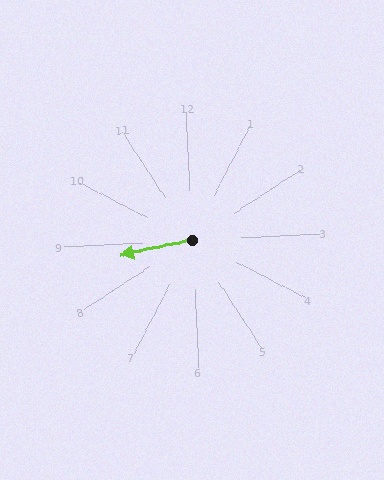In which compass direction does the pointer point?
West.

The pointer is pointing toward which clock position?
Roughly 9 o'clock.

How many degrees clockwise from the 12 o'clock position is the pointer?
Approximately 261 degrees.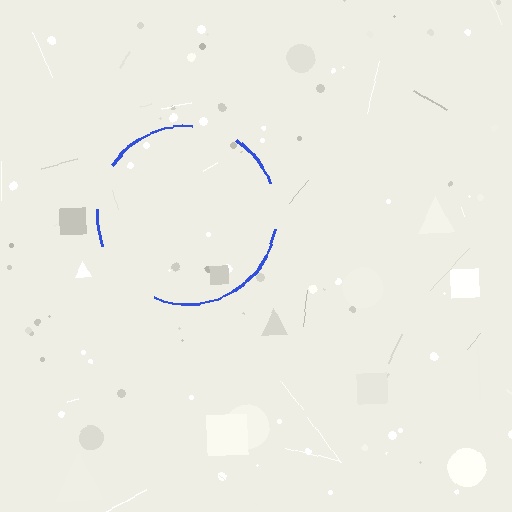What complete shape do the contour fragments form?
The contour fragments form a circle.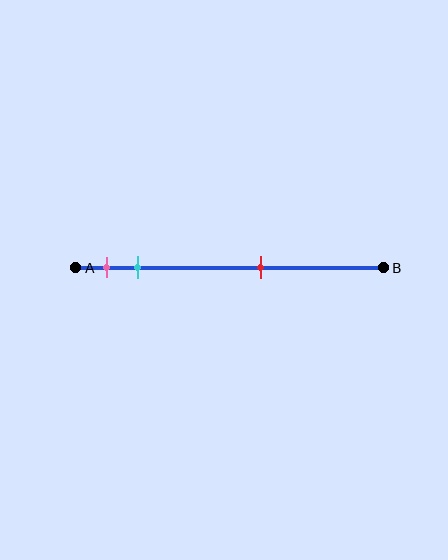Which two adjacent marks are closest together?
The pink and cyan marks are the closest adjacent pair.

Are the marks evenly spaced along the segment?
No, the marks are not evenly spaced.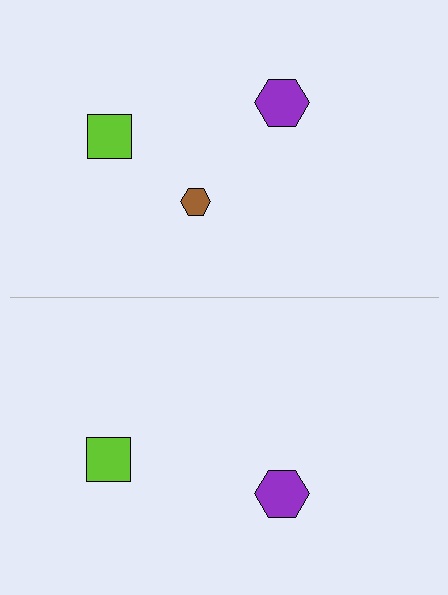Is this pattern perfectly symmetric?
No, the pattern is not perfectly symmetric. A brown hexagon is missing from the bottom side.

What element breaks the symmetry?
A brown hexagon is missing from the bottom side.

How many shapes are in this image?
There are 5 shapes in this image.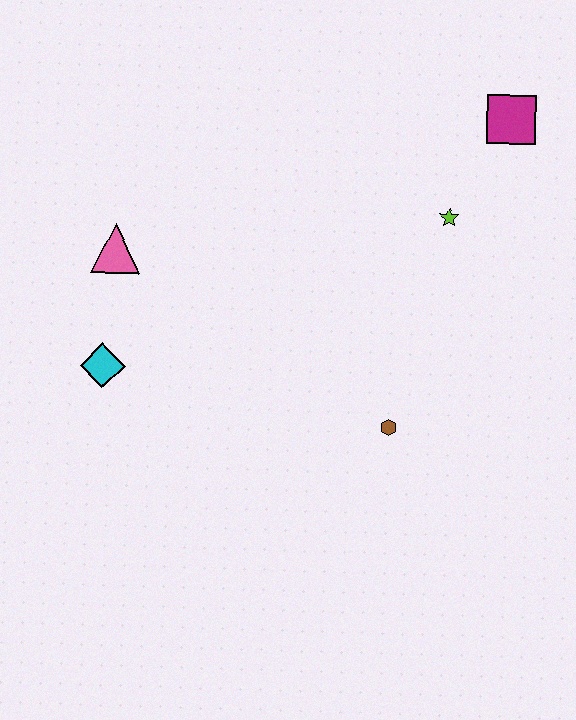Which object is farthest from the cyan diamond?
The magenta square is farthest from the cyan diamond.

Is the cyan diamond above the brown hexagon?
Yes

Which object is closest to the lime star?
The magenta square is closest to the lime star.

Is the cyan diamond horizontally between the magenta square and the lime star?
No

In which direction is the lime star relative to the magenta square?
The lime star is below the magenta square.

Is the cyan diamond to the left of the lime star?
Yes